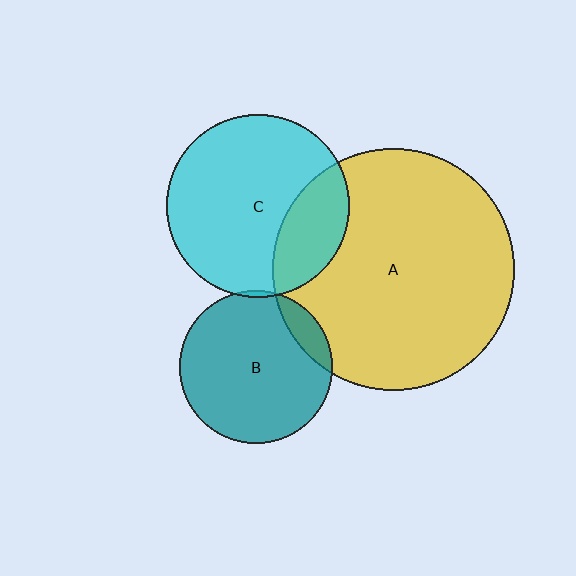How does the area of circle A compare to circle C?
Approximately 1.8 times.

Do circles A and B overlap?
Yes.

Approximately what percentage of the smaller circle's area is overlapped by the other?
Approximately 10%.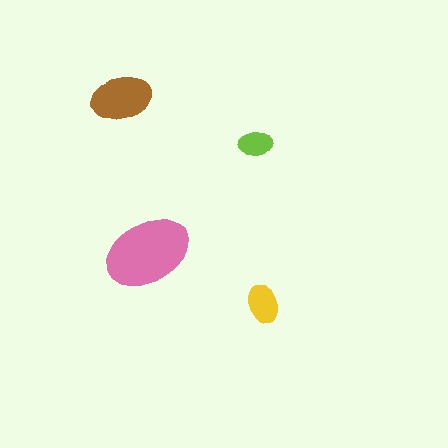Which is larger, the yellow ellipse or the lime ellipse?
The yellow one.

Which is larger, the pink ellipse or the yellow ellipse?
The pink one.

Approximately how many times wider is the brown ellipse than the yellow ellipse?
About 1.5 times wider.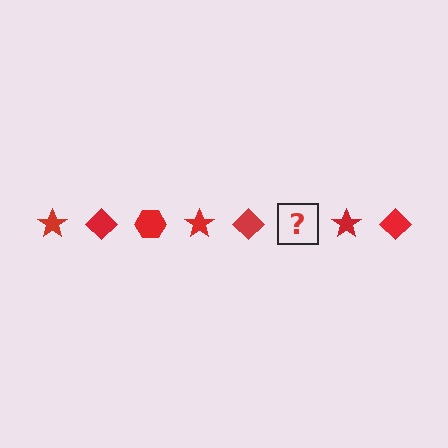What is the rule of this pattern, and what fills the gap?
The rule is that the pattern cycles through star, diamond, hexagon shapes in red. The gap should be filled with a red hexagon.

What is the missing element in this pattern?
The missing element is a red hexagon.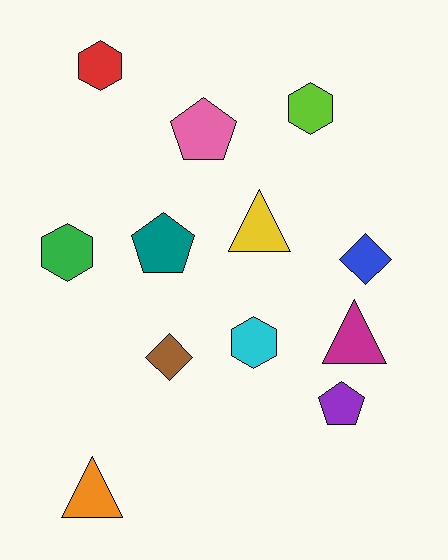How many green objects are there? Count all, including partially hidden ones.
There is 1 green object.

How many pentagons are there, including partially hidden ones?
There are 3 pentagons.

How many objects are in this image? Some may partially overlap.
There are 12 objects.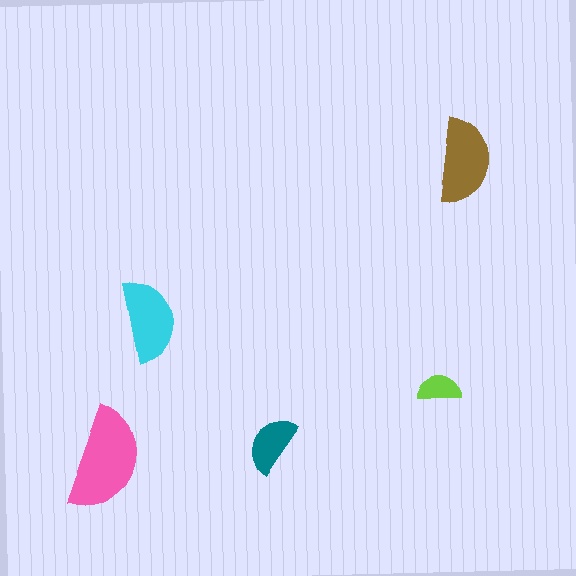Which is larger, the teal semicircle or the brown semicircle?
The brown one.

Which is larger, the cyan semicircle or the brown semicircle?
The brown one.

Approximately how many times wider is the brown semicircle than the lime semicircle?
About 2 times wider.